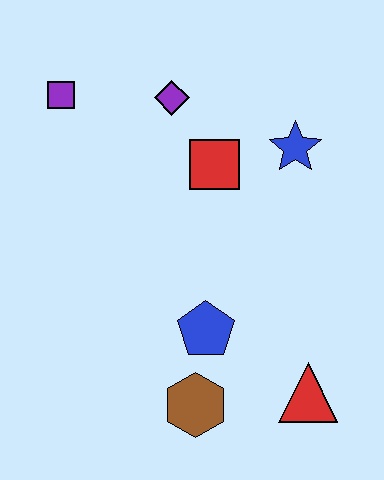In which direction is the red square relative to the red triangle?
The red square is above the red triangle.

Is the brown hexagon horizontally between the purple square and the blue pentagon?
Yes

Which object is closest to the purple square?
The purple diamond is closest to the purple square.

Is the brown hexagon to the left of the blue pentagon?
Yes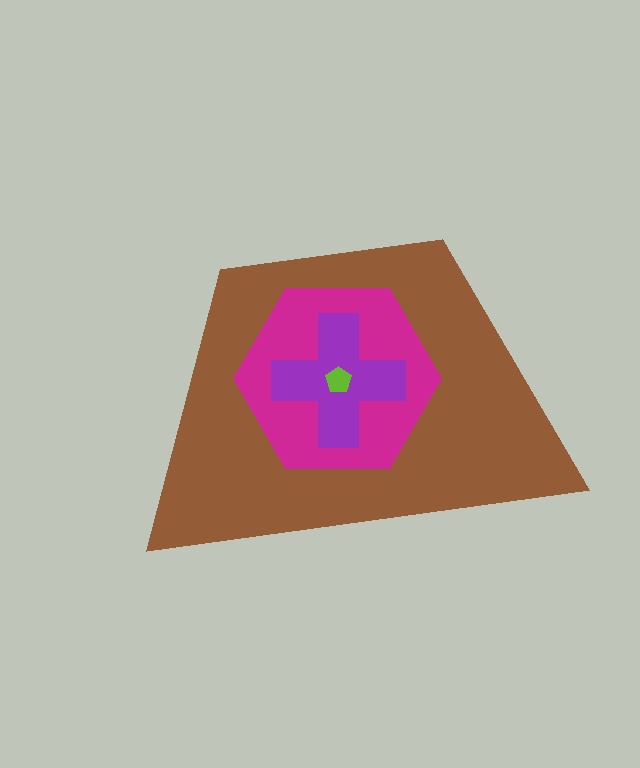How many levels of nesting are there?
4.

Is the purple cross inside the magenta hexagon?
Yes.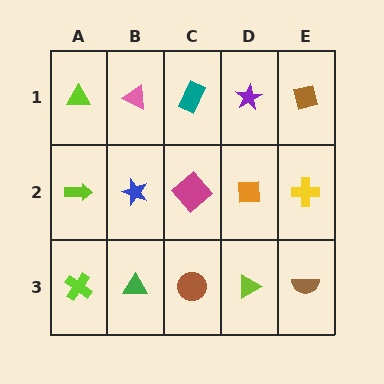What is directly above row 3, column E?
A yellow cross.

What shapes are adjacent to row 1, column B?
A blue star (row 2, column B), a lime triangle (row 1, column A), a teal rectangle (row 1, column C).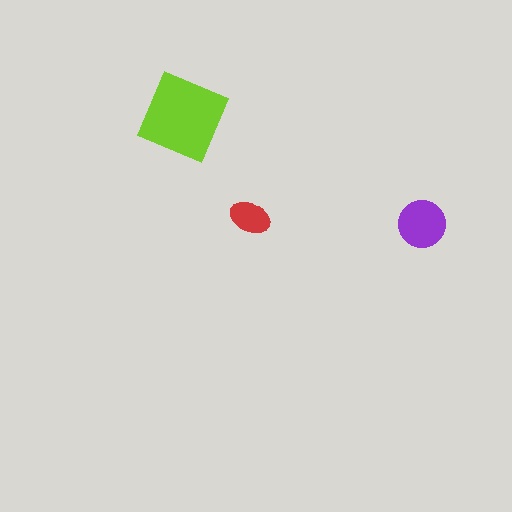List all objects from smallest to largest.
The red ellipse, the purple circle, the lime diamond.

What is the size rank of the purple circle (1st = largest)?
2nd.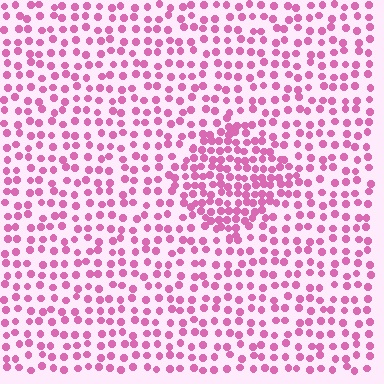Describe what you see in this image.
The image contains small pink elements arranged at two different densities. A diamond-shaped region is visible where the elements are more densely packed than the surrounding area.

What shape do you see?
I see a diamond.